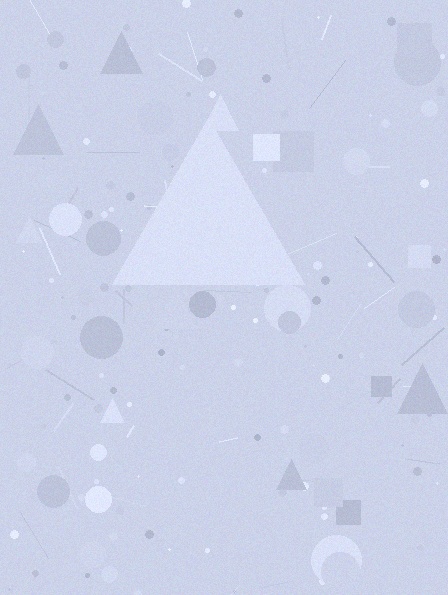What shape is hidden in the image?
A triangle is hidden in the image.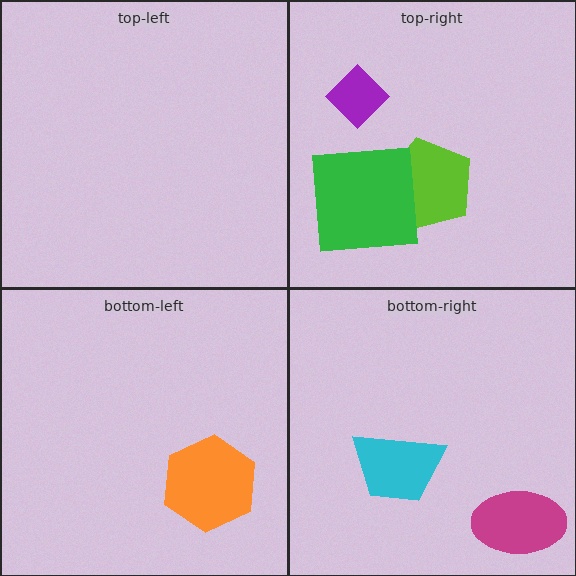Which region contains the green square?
The top-right region.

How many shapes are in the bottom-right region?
2.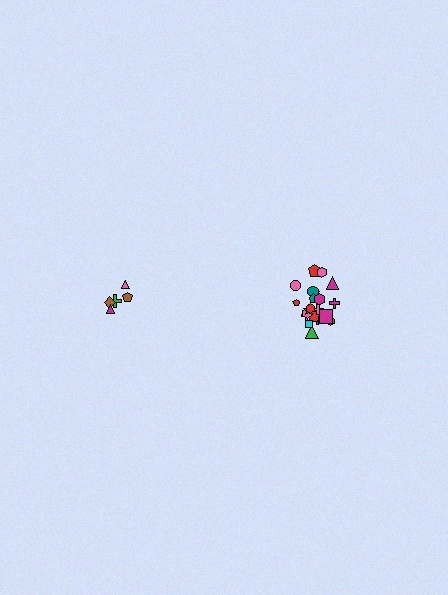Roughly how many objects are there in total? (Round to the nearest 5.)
Roughly 25 objects in total.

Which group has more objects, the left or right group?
The right group.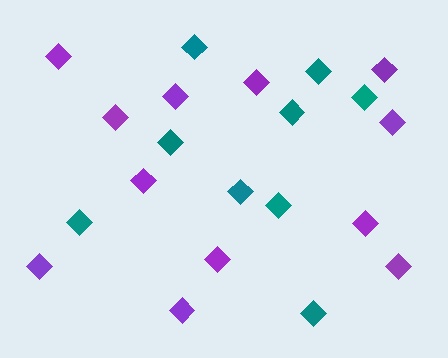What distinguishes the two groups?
There are 2 groups: one group of purple diamonds (12) and one group of teal diamonds (9).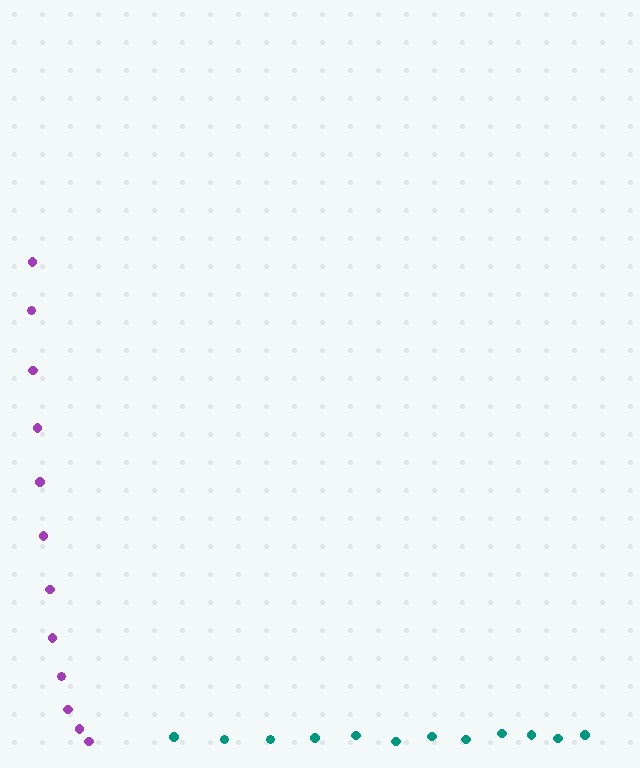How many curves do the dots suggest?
There are 2 distinct paths.